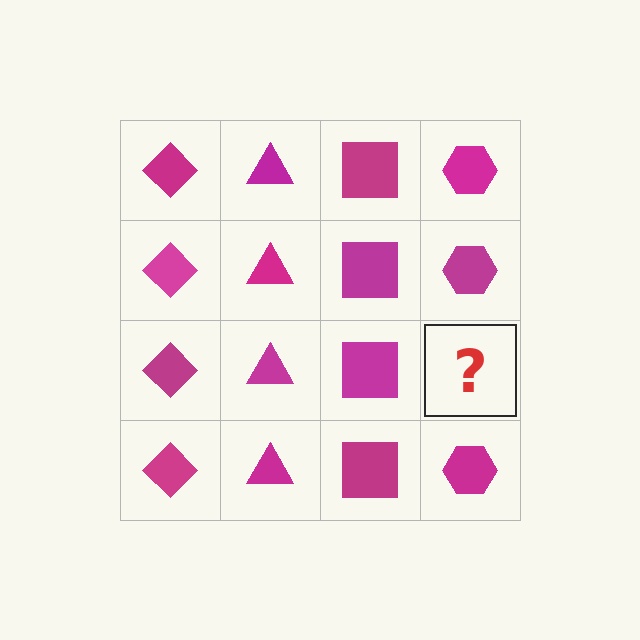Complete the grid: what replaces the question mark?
The question mark should be replaced with a magenta hexagon.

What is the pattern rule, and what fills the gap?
The rule is that each column has a consistent shape. The gap should be filled with a magenta hexagon.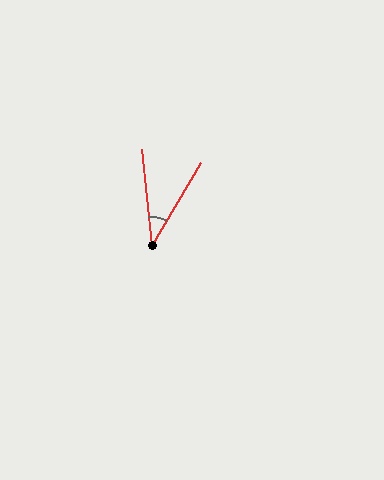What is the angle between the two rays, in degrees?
Approximately 37 degrees.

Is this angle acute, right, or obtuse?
It is acute.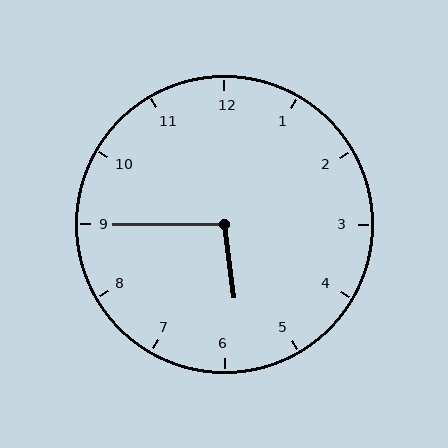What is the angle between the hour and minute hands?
Approximately 98 degrees.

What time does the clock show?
5:45.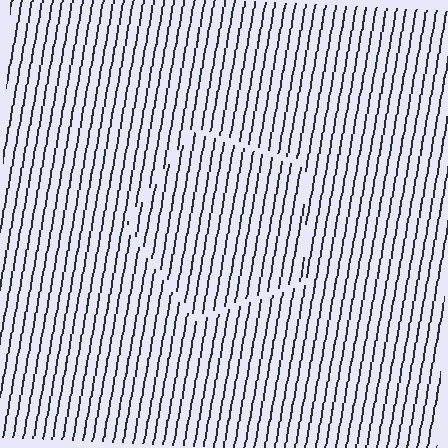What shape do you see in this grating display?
An illusory pentagon. The interior of the shape contains the same grating, shifted by half a period — the contour is defined by the phase discontinuity where line-ends from the inner and outer gratings abut.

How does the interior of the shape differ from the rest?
The interior of the shape contains the same grating, shifted by half a period — the contour is defined by the phase discontinuity where line-ends from the inner and outer gratings abut.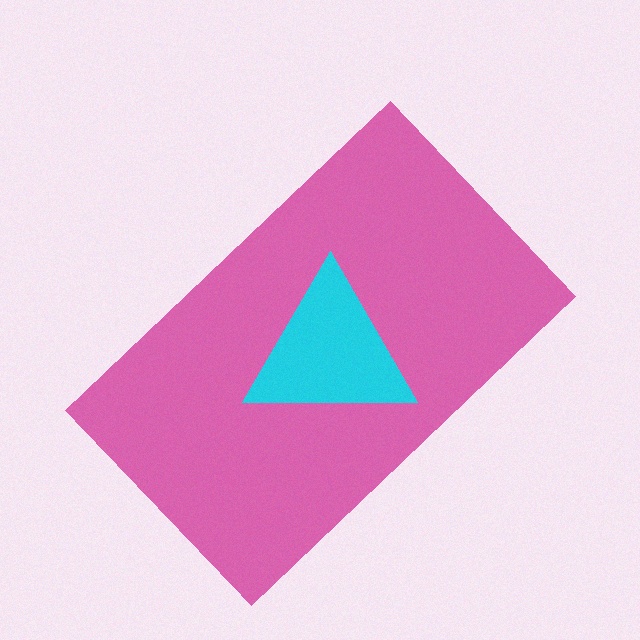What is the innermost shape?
The cyan triangle.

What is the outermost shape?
The pink rectangle.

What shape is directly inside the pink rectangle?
The cyan triangle.